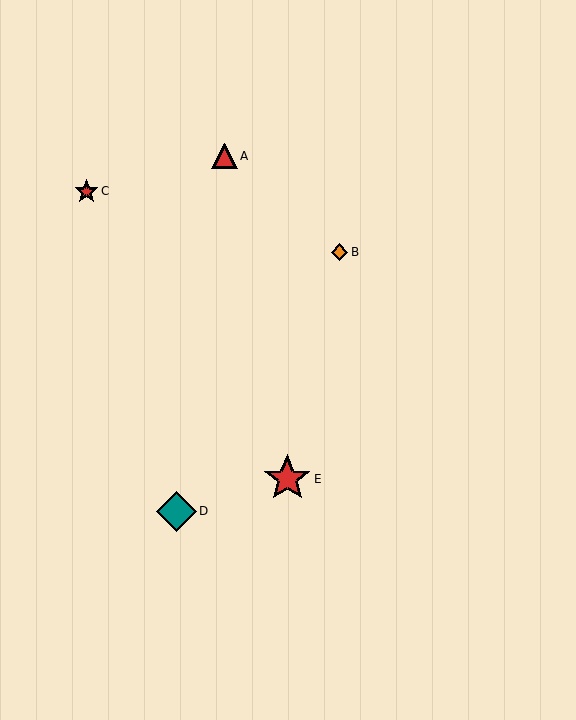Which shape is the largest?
The red star (labeled E) is the largest.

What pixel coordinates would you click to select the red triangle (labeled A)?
Click at (224, 156) to select the red triangle A.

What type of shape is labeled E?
Shape E is a red star.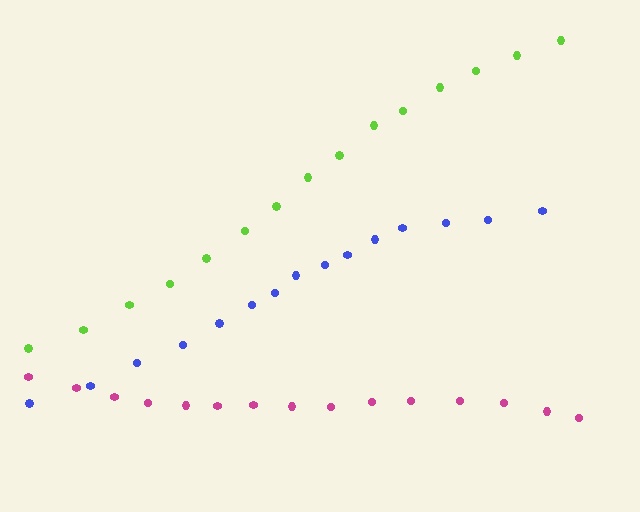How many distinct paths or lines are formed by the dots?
There are 3 distinct paths.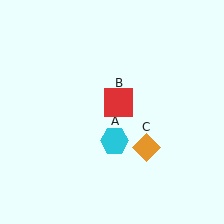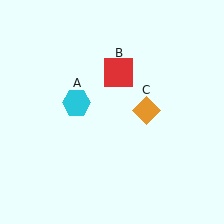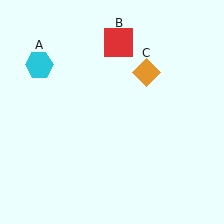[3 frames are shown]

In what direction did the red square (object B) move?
The red square (object B) moved up.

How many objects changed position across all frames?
3 objects changed position: cyan hexagon (object A), red square (object B), orange diamond (object C).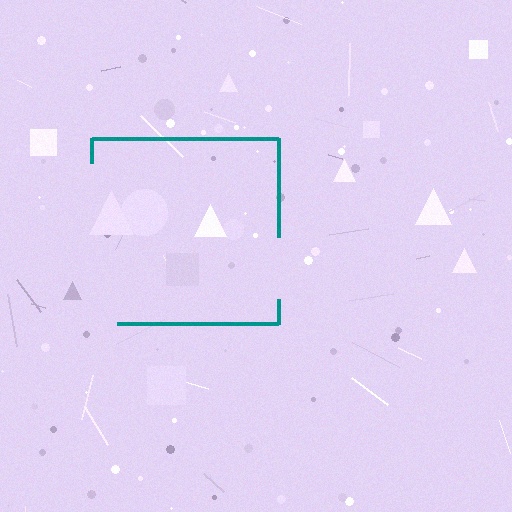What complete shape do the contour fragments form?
The contour fragments form a square.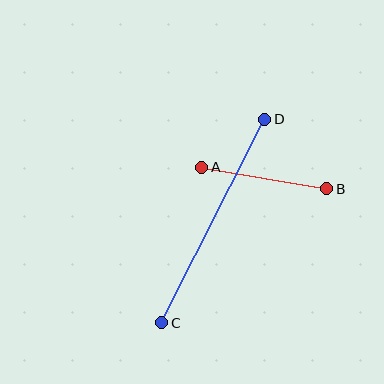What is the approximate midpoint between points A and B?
The midpoint is at approximately (264, 178) pixels.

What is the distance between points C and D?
The distance is approximately 228 pixels.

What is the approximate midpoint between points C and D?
The midpoint is at approximately (213, 221) pixels.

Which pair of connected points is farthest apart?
Points C and D are farthest apart.